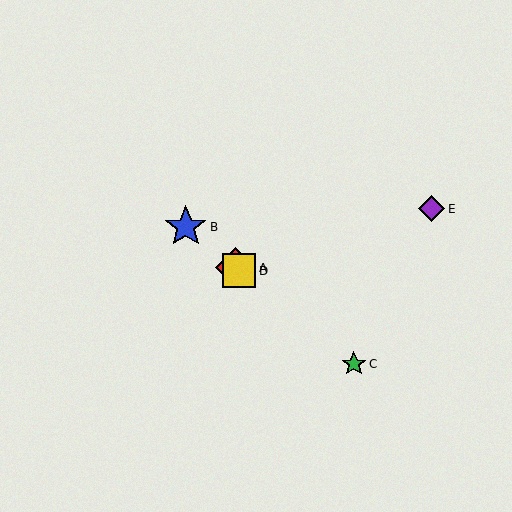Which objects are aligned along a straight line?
Objects A, B, C, D are aligned along a straight line.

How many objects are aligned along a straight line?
4 objects (A, B, C, D) are aligned along a straight line.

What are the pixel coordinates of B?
Object B is at (186, 227).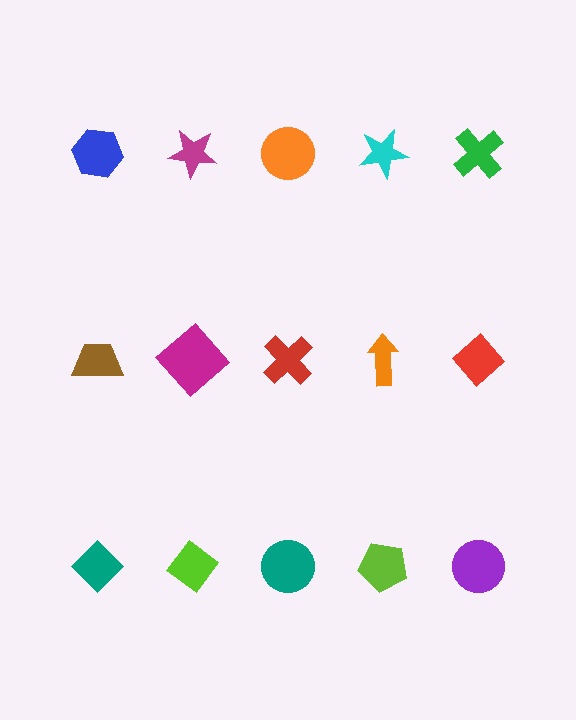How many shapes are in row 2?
5 shapes.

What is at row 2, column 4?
An orange arrow.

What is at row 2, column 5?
A red diamond.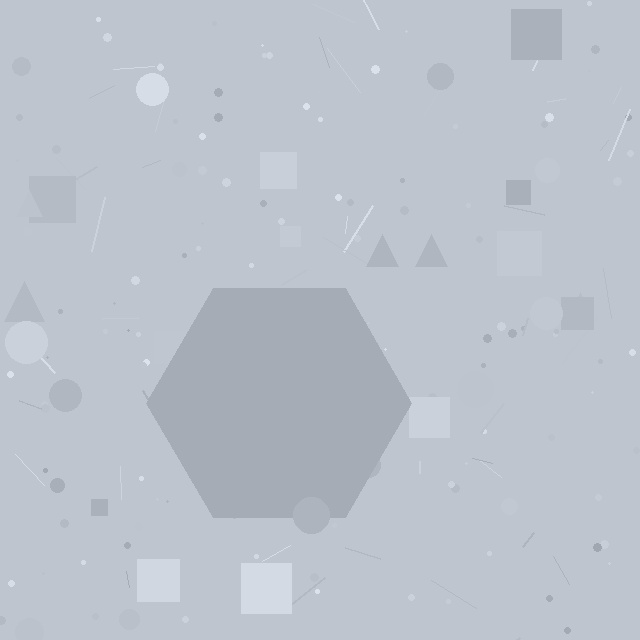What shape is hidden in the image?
A hexagon is hidden in the image.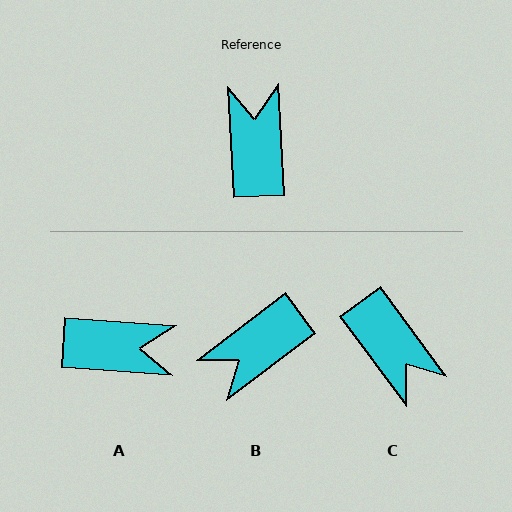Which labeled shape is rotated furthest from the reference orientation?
C, about 146 degrees away.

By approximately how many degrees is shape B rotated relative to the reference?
Approximately 124 degrees counter-clockwise.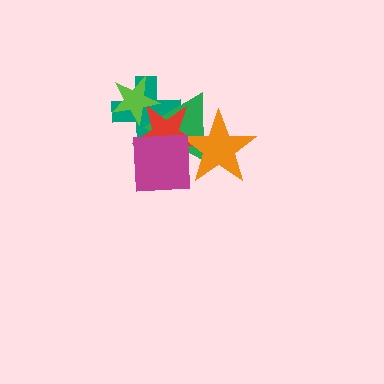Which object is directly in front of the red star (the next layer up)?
The orange star is directly in front of the red star.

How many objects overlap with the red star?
5 objects overlap with the red star.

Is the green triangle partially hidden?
Yes, it is partially covered by another shape.